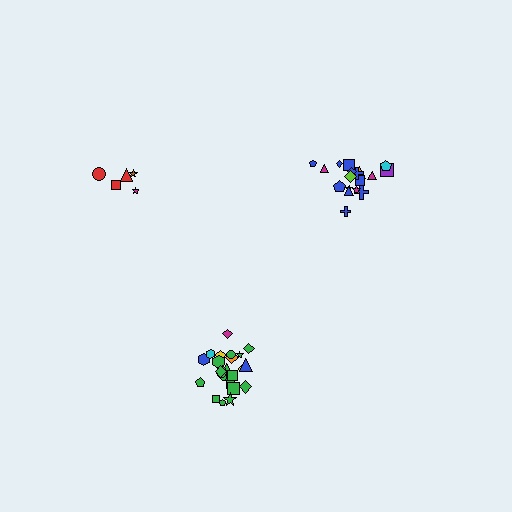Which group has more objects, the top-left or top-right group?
The top-right group.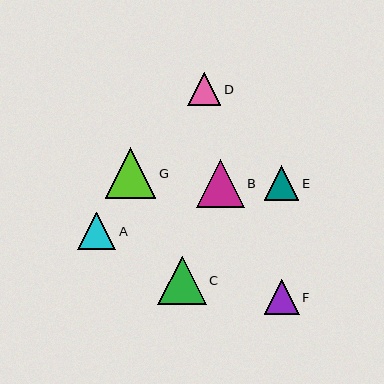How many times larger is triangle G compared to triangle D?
Triangle G is approximately 1.5 times the size of triangle D.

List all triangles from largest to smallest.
From largest to smallest: G, C, B, A, F, E, D.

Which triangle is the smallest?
Triangle D is the smallest with a size of approximately 33 pixels.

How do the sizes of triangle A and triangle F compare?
Triangle A and triangle F are approximately the same size.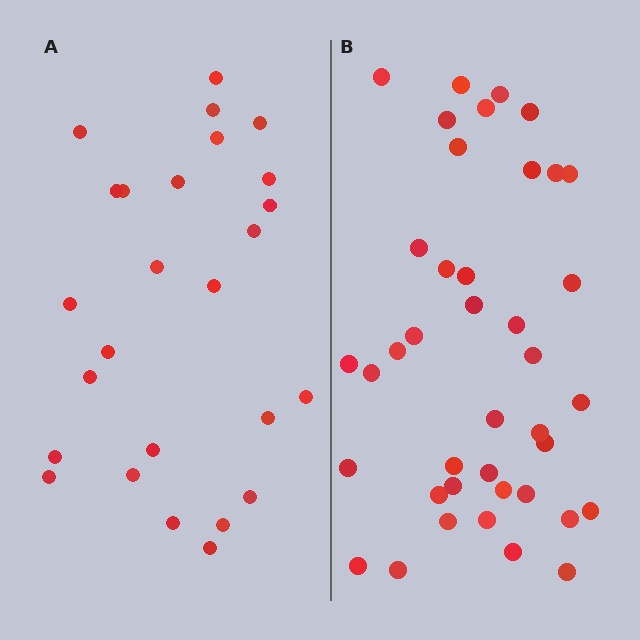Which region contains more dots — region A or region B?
Region B (the right region) has more dots.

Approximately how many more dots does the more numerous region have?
Region B has approximately 15 more dots than region A.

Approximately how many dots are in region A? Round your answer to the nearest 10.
About 30 dots. (The exact count is 26, which rounds to 30.)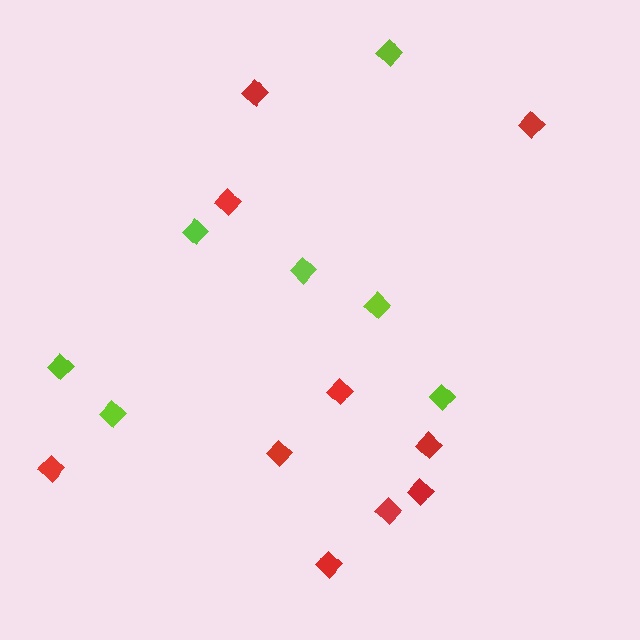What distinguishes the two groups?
There are 2 groups: one group of red diamonds (10) and one group of lime diamonds (7).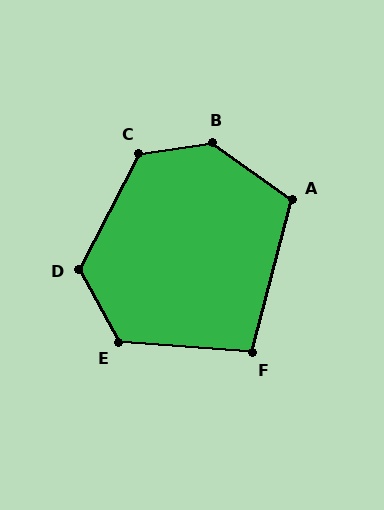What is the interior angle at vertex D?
Approximately 124 degrees (obtuse).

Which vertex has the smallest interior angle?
F, at approximately 100 degrees.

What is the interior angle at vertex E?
Approximately 123 degrees (obtuse).